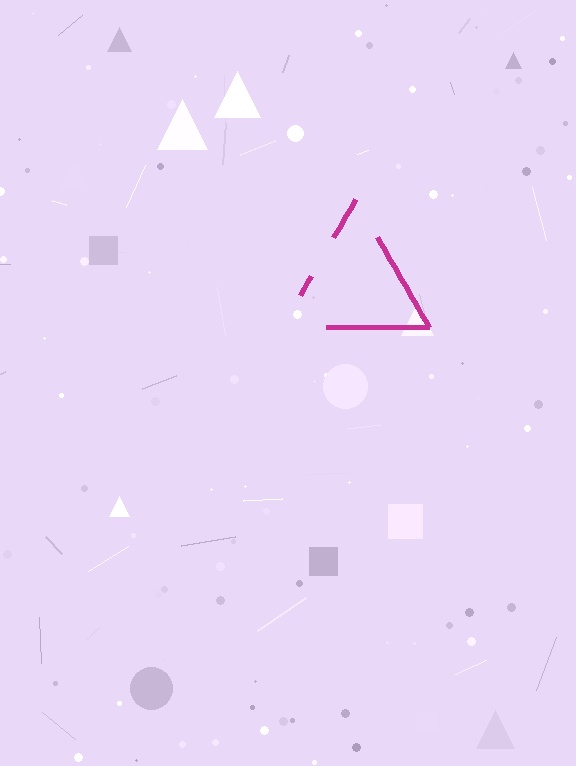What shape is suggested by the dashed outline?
The dashed outline suggests a triangle.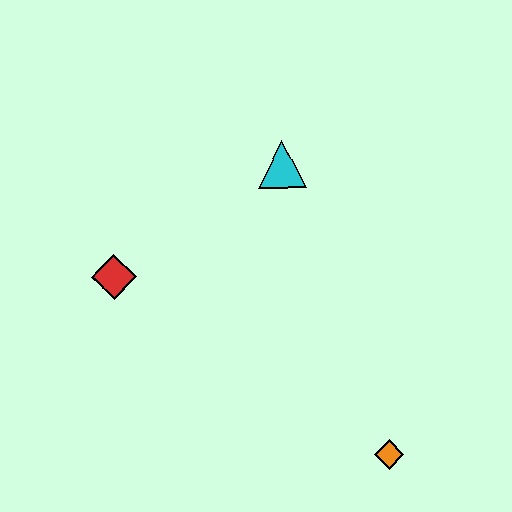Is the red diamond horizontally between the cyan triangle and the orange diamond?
No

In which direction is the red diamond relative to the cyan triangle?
The red diamond is to the left of the cyan triangle.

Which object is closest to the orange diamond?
The cyan triangle is closest to the orange diamond.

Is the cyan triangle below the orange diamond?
No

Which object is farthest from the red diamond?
The orange diamond is farthest from the red diamond.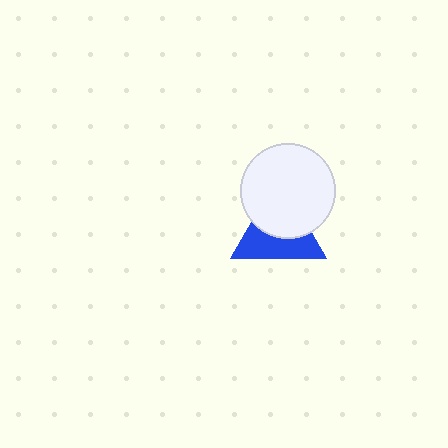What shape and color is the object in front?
The object in front is a white circle.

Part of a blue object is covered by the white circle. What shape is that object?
It is a triangle.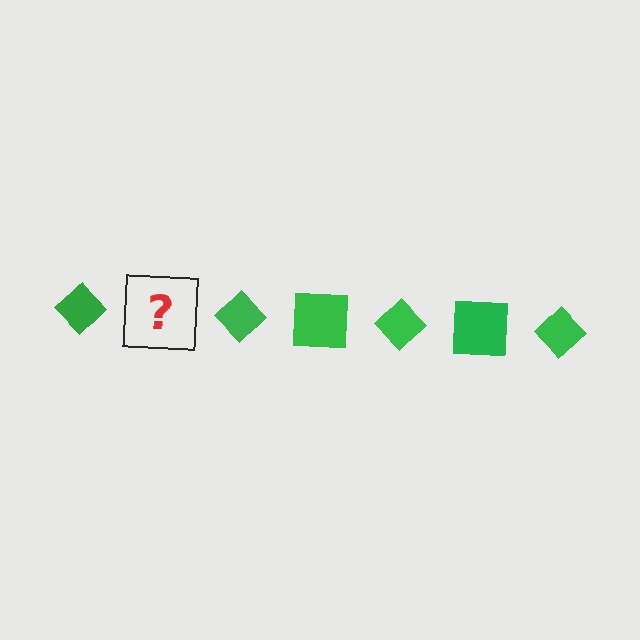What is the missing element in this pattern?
The missing element is a green square.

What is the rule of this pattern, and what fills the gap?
The rule is that the pattern cycles through diamond, square shapes in green. The gap should be filled with a green square.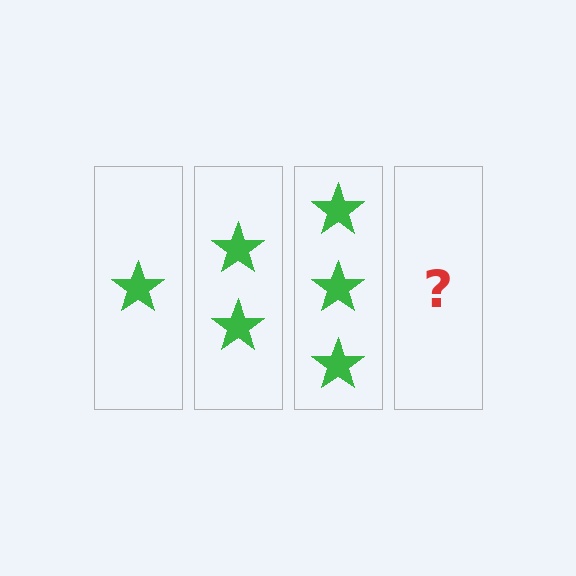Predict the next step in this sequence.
The next step is 4 stars.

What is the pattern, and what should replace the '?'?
The pattern is that each step adds one more star. The '?' should be 4 stars.